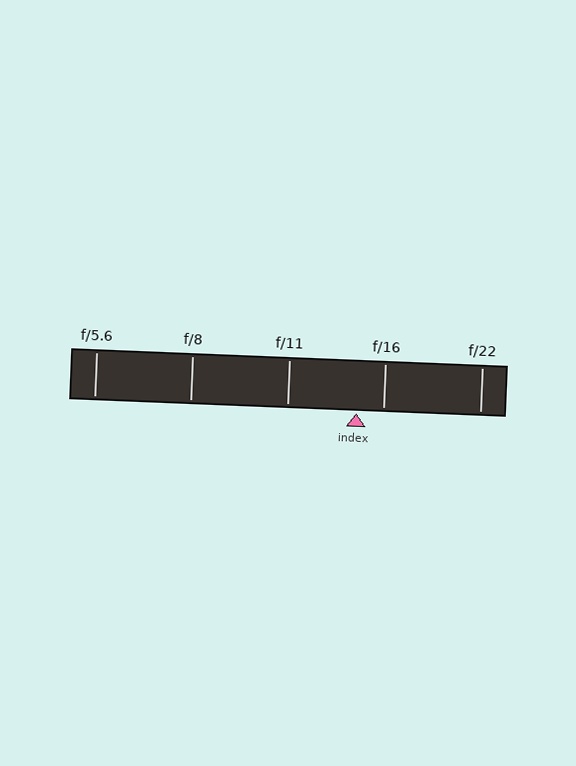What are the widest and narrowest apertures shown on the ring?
The widest aperture shown is f/5.6 and the narrowest is f/22.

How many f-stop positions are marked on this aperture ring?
There are 5 f-stop positions marked.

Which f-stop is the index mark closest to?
The index mark is closest to f/16.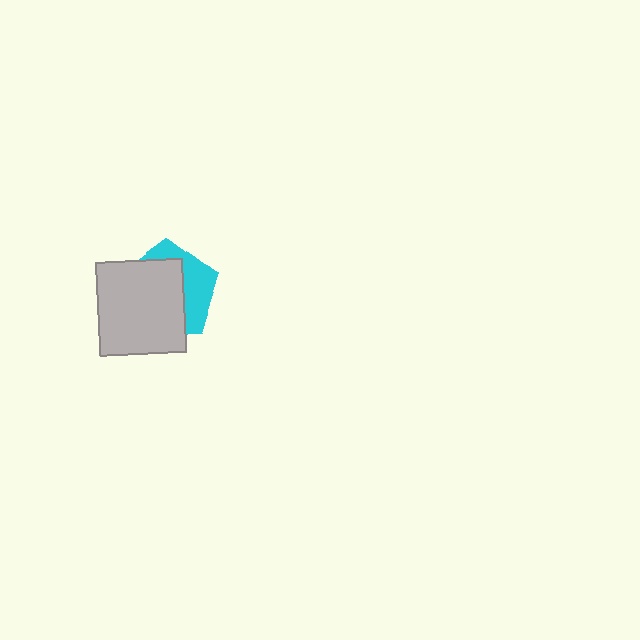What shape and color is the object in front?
The object in front is a light gray rectangle.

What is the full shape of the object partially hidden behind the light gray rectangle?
The partially hidden object is a cyan pentagon.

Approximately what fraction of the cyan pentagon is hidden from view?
Roughly 63% of the cyan pentagon is hidden behind the light gray rectangle.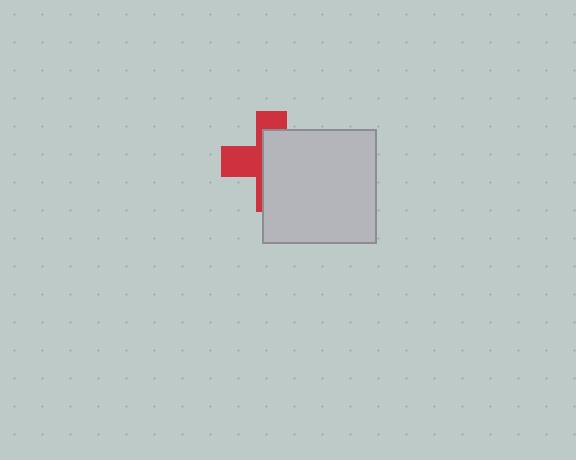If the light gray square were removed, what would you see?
You would see the complete red cross.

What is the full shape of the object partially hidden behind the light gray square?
The partially hidden object is a red cross.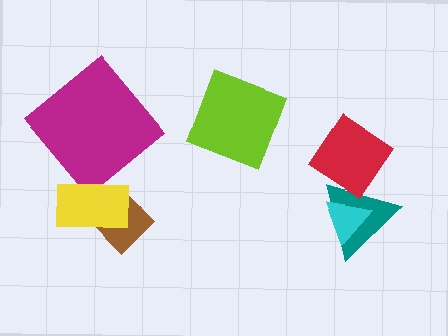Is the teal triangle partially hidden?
Yes, it is partially covered by another shape.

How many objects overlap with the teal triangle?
2 objects overlap with the teal triangle.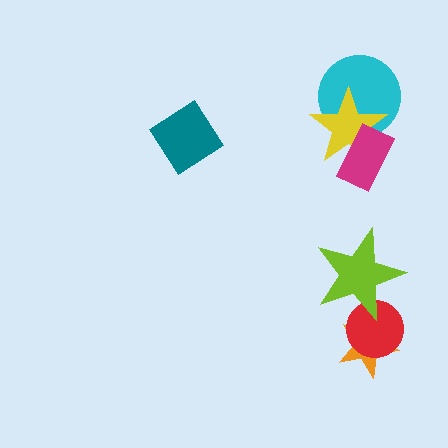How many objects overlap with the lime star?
2 objects overlap with the lime star.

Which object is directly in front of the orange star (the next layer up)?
The red circle is directly in front of the orange star.